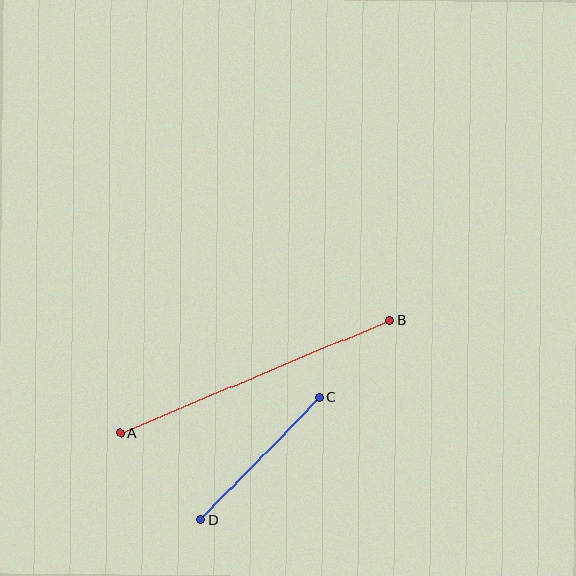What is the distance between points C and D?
The distance is approximately 171 pixels.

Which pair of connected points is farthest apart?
Points A and B are farthest apart.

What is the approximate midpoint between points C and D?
The midpoint is at approximately (260, 459) pixels.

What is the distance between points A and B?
The distance is approximately 292 pixels.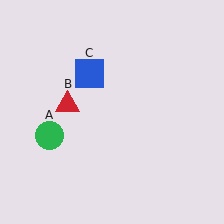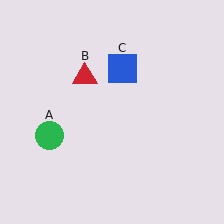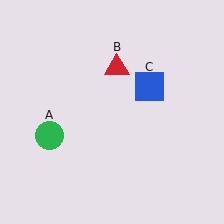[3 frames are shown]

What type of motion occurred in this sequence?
The red triangle (object B), blue square (object C) rotated clockwise around the center of the scene.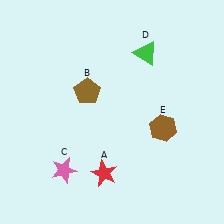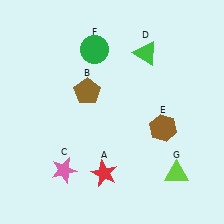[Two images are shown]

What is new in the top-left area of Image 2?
A green circle (F) was added in the top-left area of Image 2.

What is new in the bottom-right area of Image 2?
A lime triangle (G) was added in the bottom-right area of Image 2.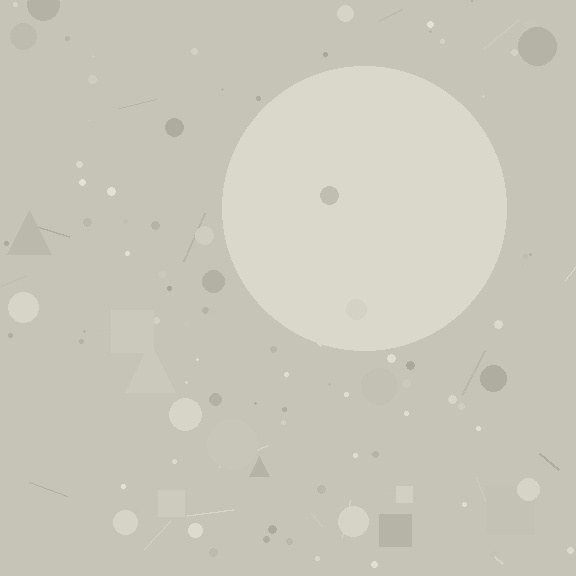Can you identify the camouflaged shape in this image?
The camouflaged shape is a circle.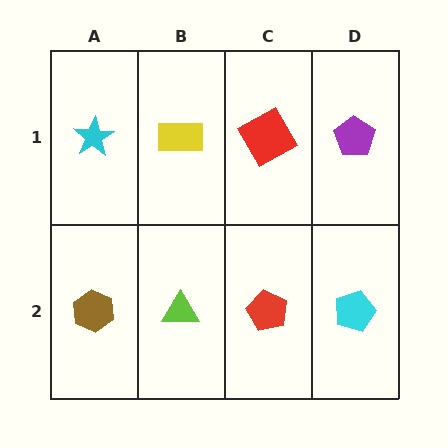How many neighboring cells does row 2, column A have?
2.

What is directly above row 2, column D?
A purple pentagon.